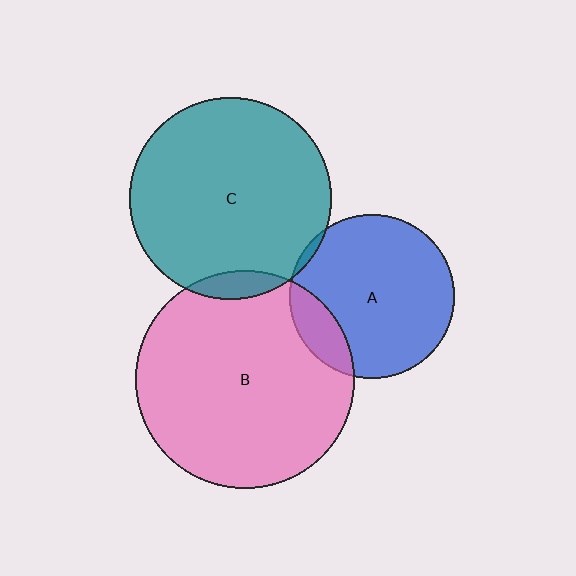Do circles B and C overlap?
Yes.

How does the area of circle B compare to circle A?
Approximately 1.8 times.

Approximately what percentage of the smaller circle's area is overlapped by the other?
Approximately 5%.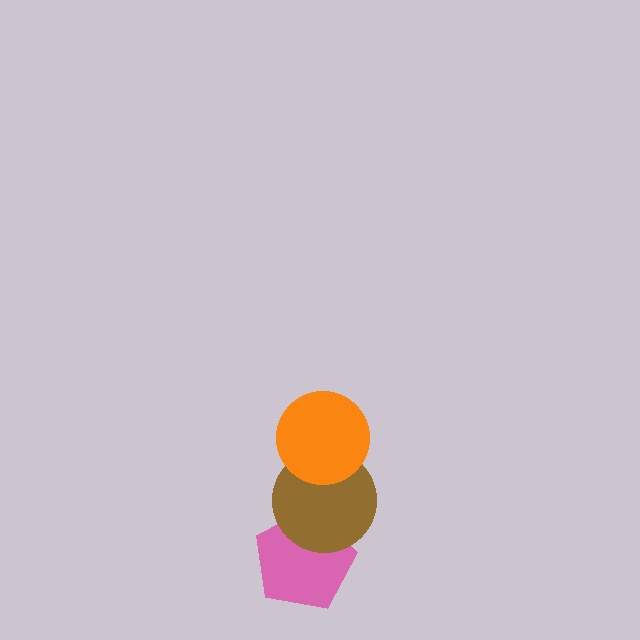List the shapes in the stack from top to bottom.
From top to bottom: the orange circle, the brown circle, the pink pentagon.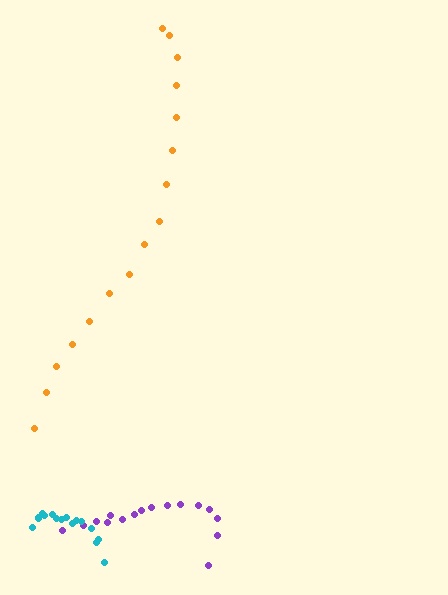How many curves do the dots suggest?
There are 3 distinct paths.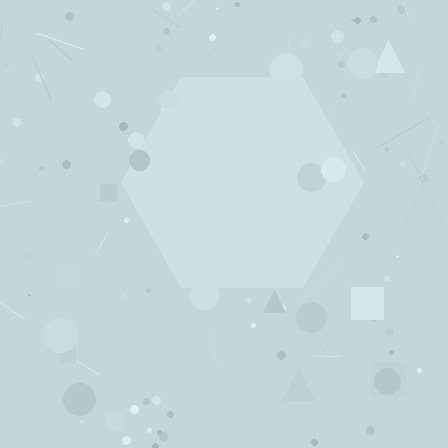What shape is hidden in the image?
A hexagon is hidden in the image.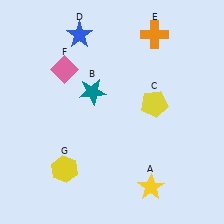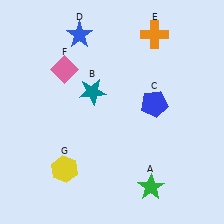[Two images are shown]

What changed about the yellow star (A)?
In Image 1, A is yellow. In Image 2, it changed to green.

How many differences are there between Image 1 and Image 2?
There are 2 differences between the two images.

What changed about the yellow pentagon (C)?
In Image 1, C is yellow. In Image 2, it changed to blue.